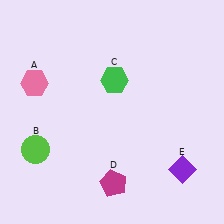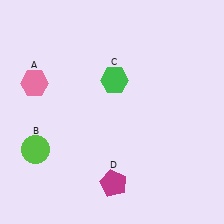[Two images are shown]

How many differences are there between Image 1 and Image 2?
There is 1 difference between the two images.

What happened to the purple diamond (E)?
The purple diamond (E) was removed in Image 2. It was in the bottom-right area of Image 1.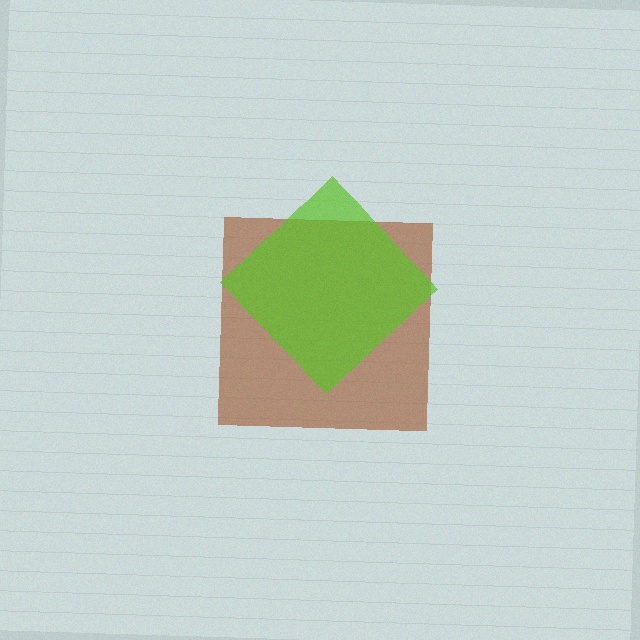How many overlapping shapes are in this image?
There are 2 overlapping shapes in the image.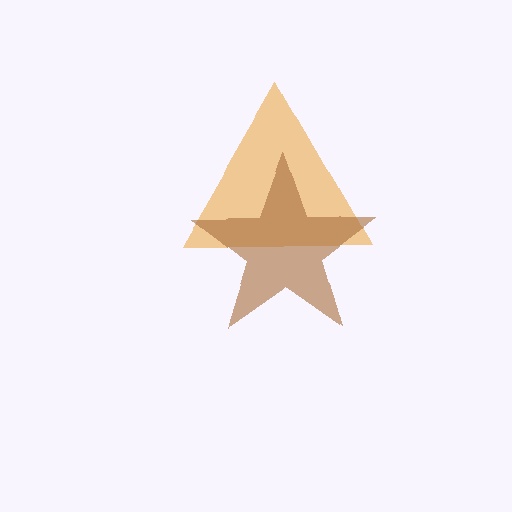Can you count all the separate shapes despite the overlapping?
Yes, there are 2 separate shapes.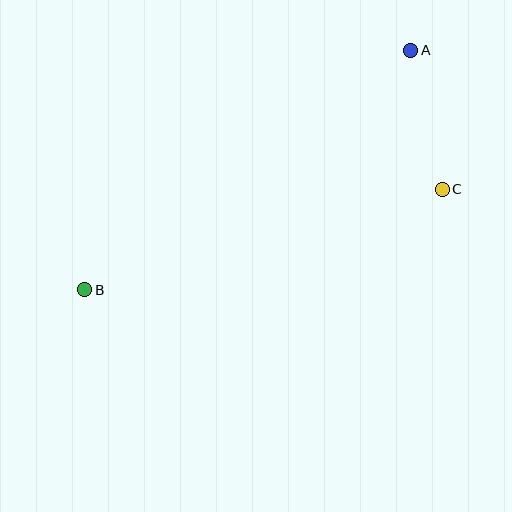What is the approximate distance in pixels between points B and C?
The distance between B and C is approximately 371 pixels.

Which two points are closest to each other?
Points A and C are closest to each other.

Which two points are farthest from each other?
Points A and B are farthest from each other.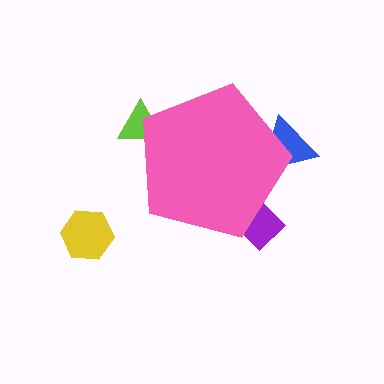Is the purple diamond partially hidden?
Yes, the purple diamond is partially hidden behind the pink pentagon.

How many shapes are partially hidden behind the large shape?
3 shapes are partially hidden.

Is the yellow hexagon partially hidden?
No, the yellow hexagon is fully visible.